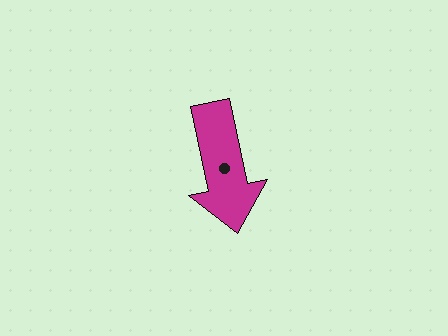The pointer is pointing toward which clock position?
Roughly 6 o'clock.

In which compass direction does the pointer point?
South.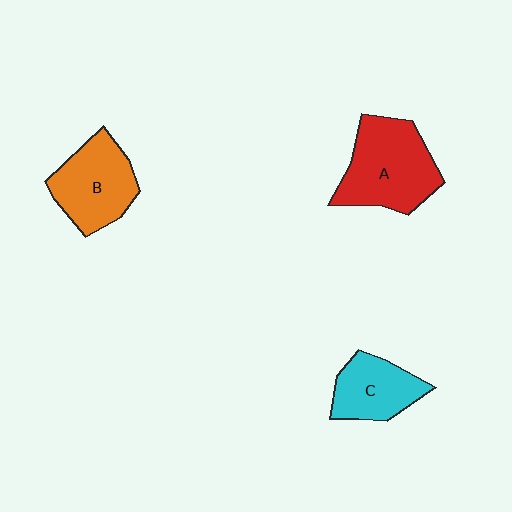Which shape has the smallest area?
Shape C (cyan).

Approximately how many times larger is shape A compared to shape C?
Approximately 1.6 times.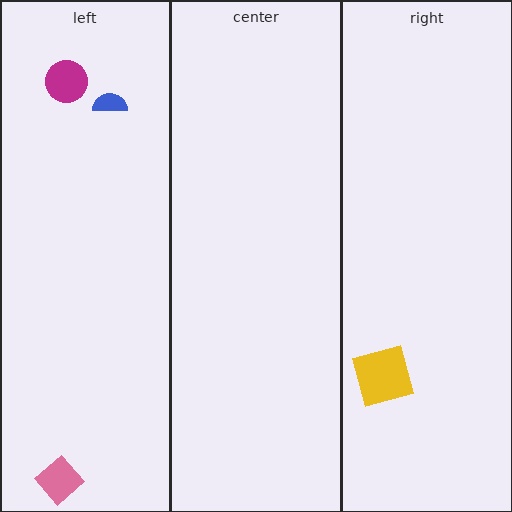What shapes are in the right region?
The yellow square.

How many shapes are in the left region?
3.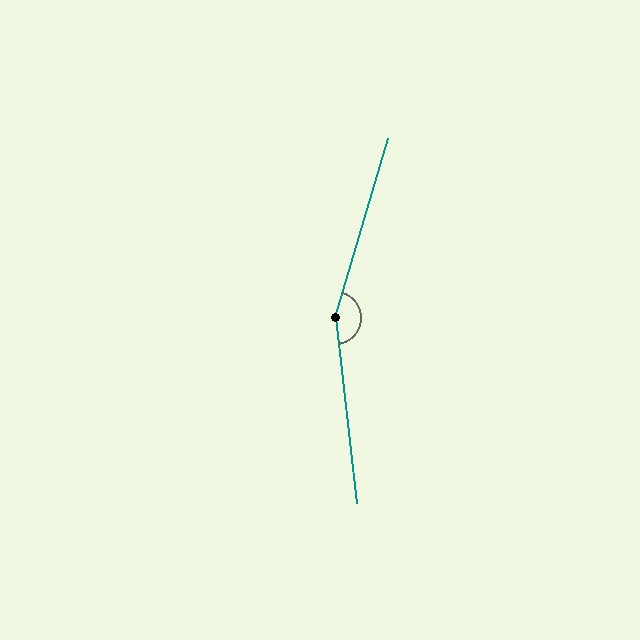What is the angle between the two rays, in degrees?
Approximately 157 degrees.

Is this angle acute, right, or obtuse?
It is obtuse.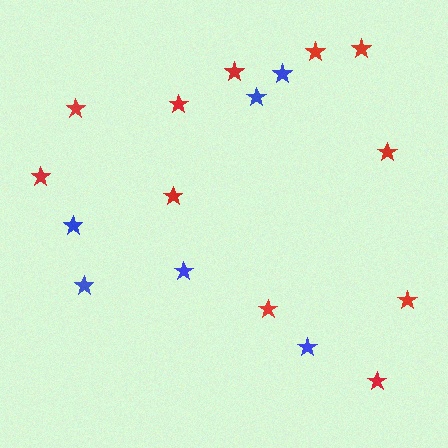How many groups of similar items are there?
There are 2 groups: one group of blue stars (6) and one group of red stars (11).